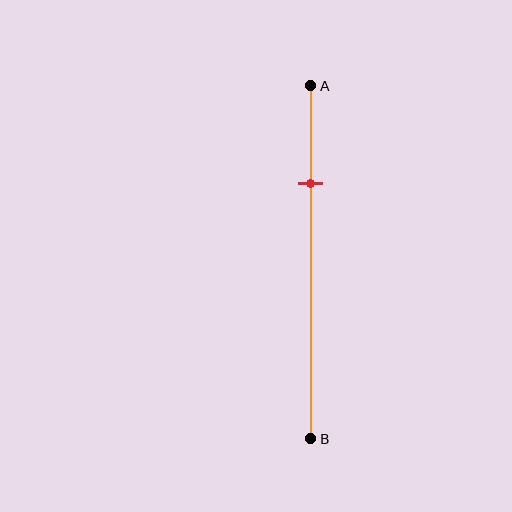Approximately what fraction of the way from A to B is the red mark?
The red mark is approximately 30% of the way from A to B.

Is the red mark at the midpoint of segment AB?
No, the mark is at about 30% from A, not at the 50% midpoint.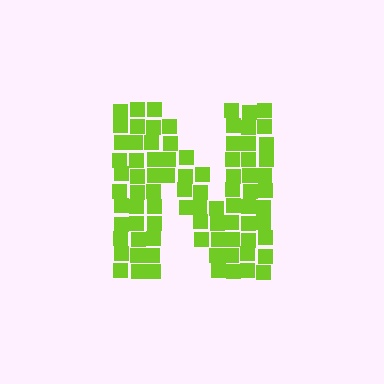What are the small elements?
The small elements are squares.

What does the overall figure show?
The overall figure shows the letter N.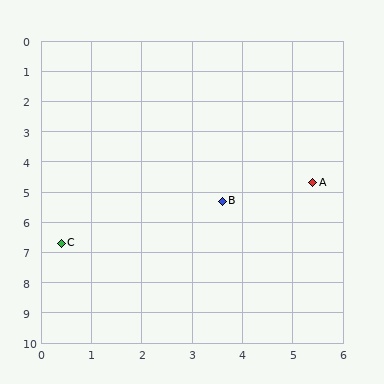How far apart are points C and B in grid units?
Points C and B are about 3.5 grid units apart.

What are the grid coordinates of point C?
Point C is at approximately (0.4, 6.7).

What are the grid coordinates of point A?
Point A is at approximately (5.4, 4.7).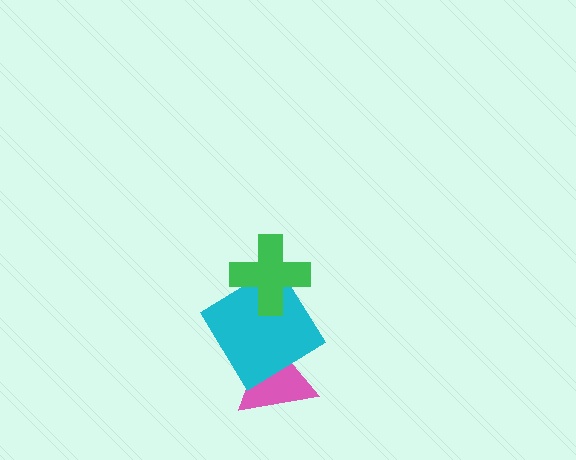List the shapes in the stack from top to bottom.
From top to bottom: the green cross, the cyan diamond, the pink triangle.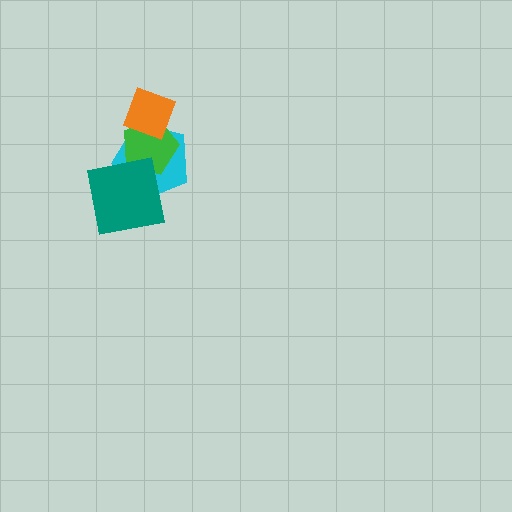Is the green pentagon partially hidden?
Yes, it is partially covered by another shape.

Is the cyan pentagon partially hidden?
Yes, it is partially covered by another shape.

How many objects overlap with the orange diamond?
2 objects overlap with the orange diamond.